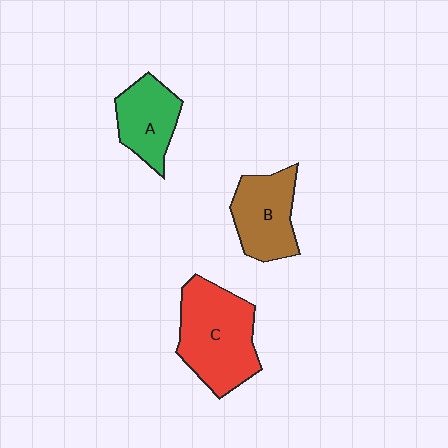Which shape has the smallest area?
Shape A (green).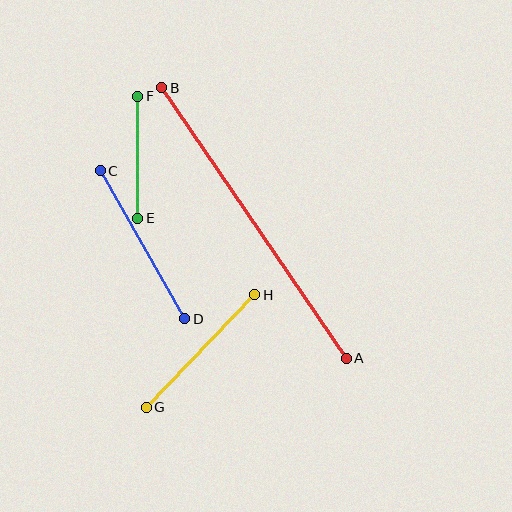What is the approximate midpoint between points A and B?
The midpoint is at approximately (254, 223) pixels.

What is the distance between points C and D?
The distance is approximately 170 pixels.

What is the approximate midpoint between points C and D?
The midpoint is at approximately (142, 245) pixels.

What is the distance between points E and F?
The distance is approximately 122 pixels.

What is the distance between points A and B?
The distance is approximately 327 pixels.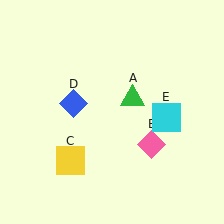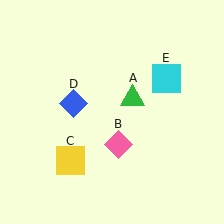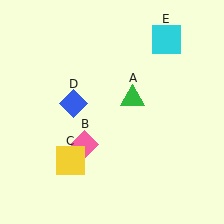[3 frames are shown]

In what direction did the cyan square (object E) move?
The cyan square (object E) moved up.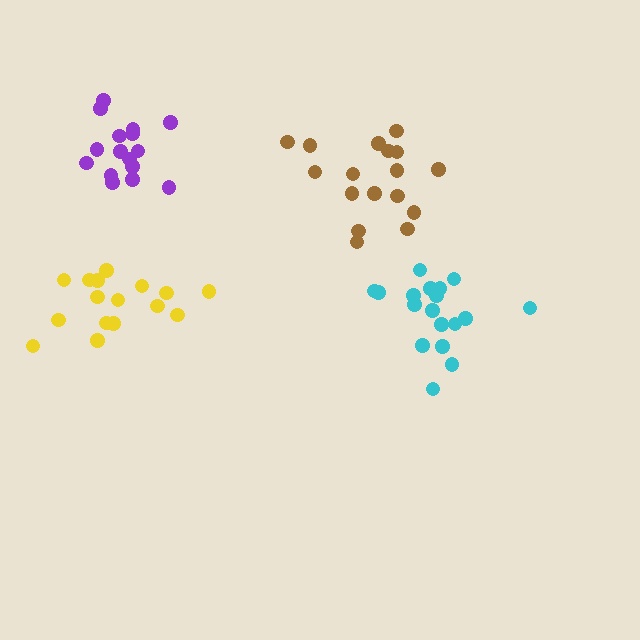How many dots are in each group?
Group 1: 18 dots, Group 2: 17 dots, Group 3: 16 dots, Group 4: 16 dots (67 total).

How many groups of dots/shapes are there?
There are 4 groups.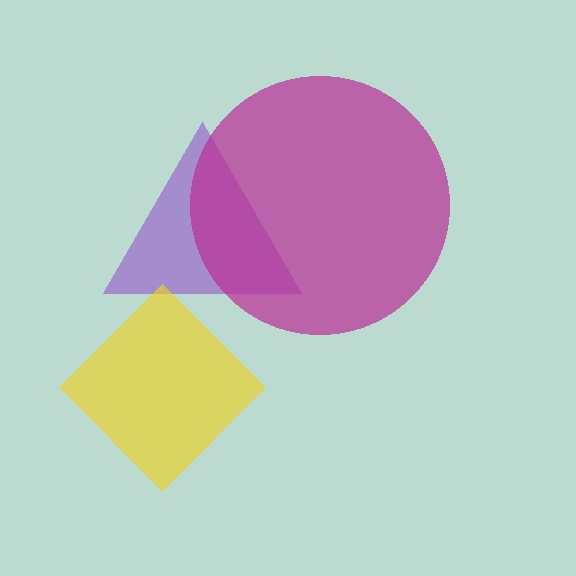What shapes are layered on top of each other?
The layered shapes are: a purple triangle, a yellow diamond, a magenta circle.